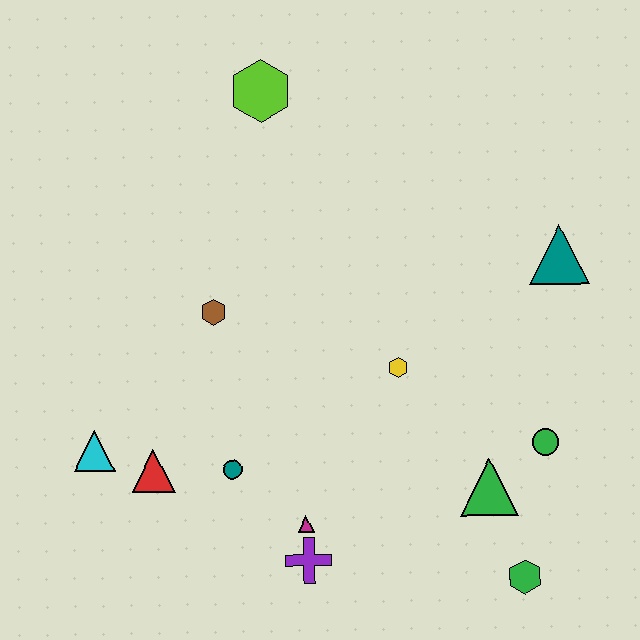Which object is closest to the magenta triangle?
The purple cross is closest to the magenta triangle.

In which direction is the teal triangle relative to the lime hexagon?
The teal triangle is to the right of the lime hexagon.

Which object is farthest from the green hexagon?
The lime hexagon is farthest from the green hexagon.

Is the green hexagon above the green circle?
No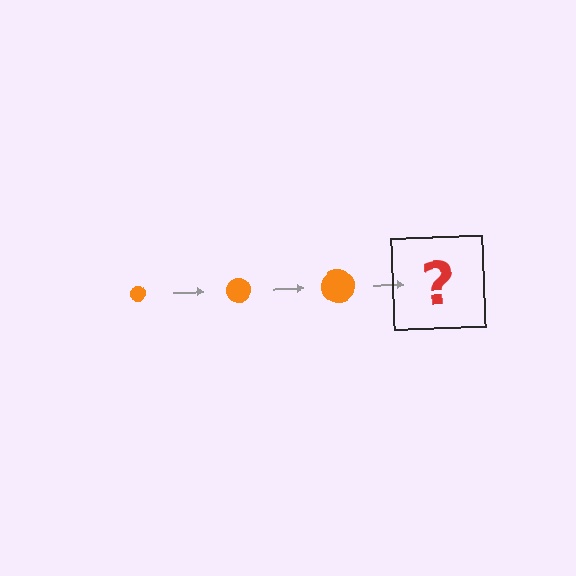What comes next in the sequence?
The next element should be an orange circle, larger than the previous one.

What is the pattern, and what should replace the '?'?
The pattern is that the circle gets progressively larger each step. The '?' should be an orange circle, larger than the previous one.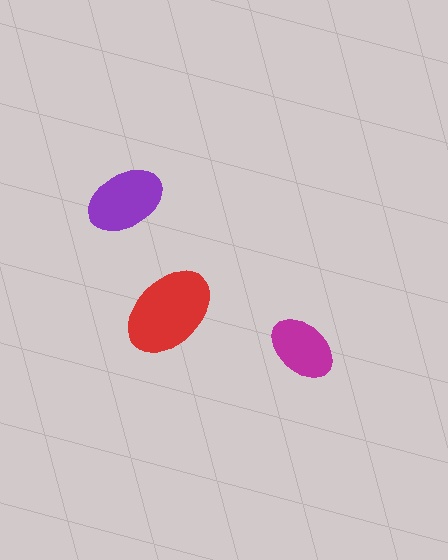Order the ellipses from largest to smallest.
the red one, the purple one, the magenta one.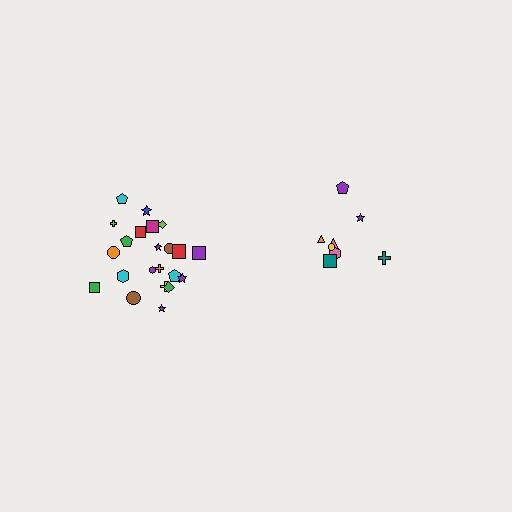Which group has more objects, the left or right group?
The left group.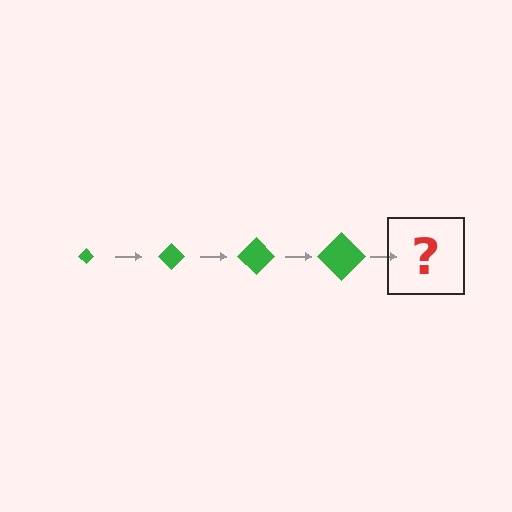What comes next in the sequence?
The next element should be a green diamond, larger than the previous one.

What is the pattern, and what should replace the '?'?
The pattern is that the diamond gets progressively larger each step. The '?' should be a green diamond, larger than the previous one.